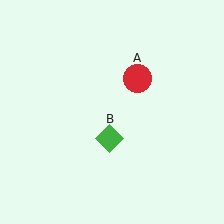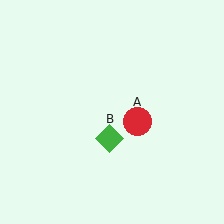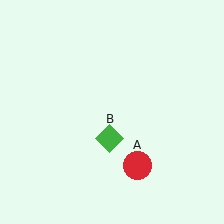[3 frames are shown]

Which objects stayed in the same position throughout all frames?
Green diamond (object B) remained stationary.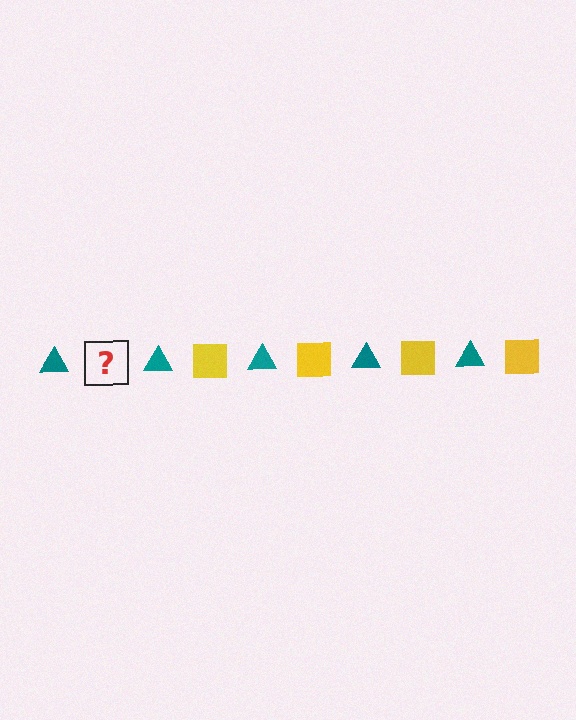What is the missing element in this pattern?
The missing element is a yellow square.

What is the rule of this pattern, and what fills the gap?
The rule is that the pattern alternates between teal triangle and yellow square. The gap should be filled with a yellow square.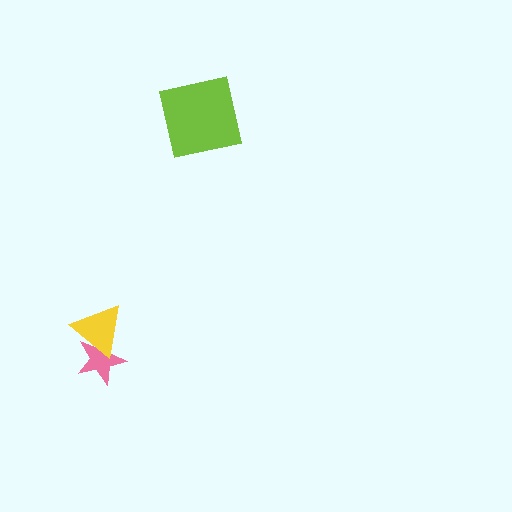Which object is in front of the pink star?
The yellow triangle is in front of the pink star.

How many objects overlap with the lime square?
0 objects overlap with the lime square.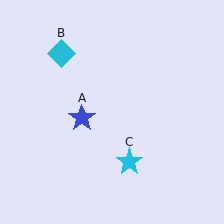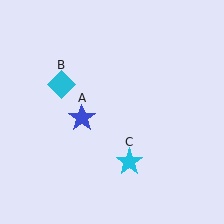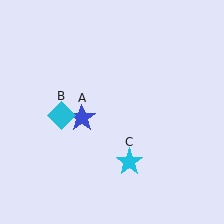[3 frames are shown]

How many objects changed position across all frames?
1 object changed position: cyan diamond (object B).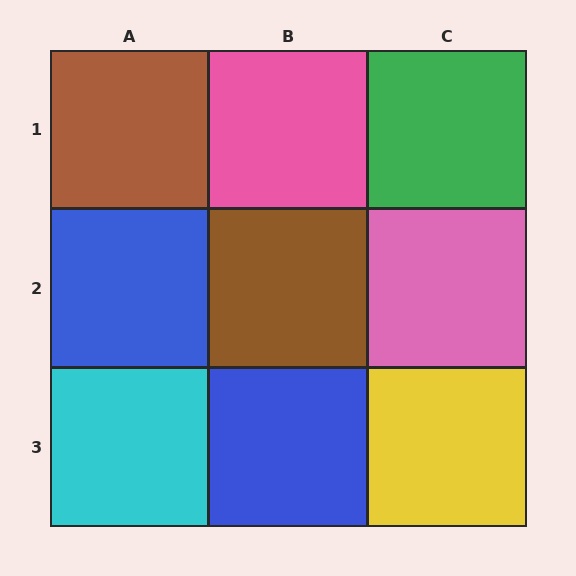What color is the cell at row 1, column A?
Brown.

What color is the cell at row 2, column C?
Pink.